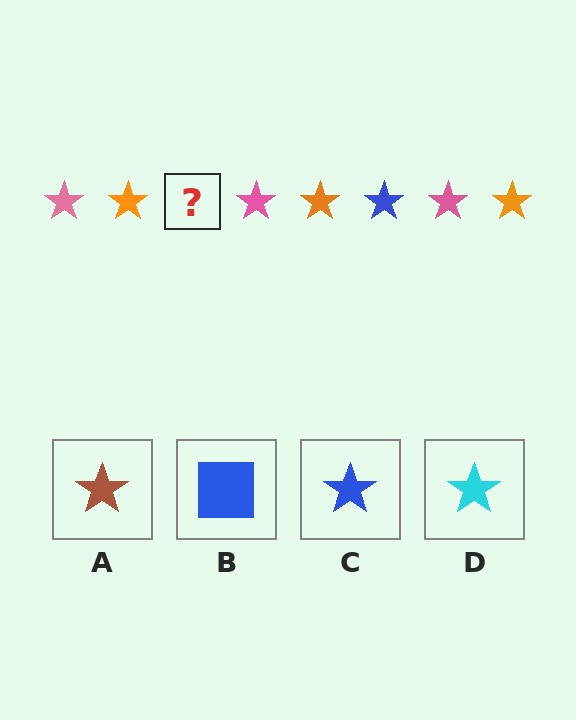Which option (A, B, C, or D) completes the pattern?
C.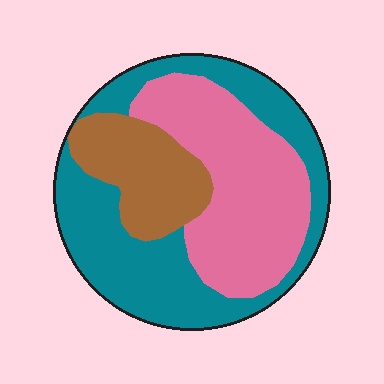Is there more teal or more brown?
Teal.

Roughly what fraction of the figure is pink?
Pink covers about 35% of the figure.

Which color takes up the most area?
Teal, at roughly 45%.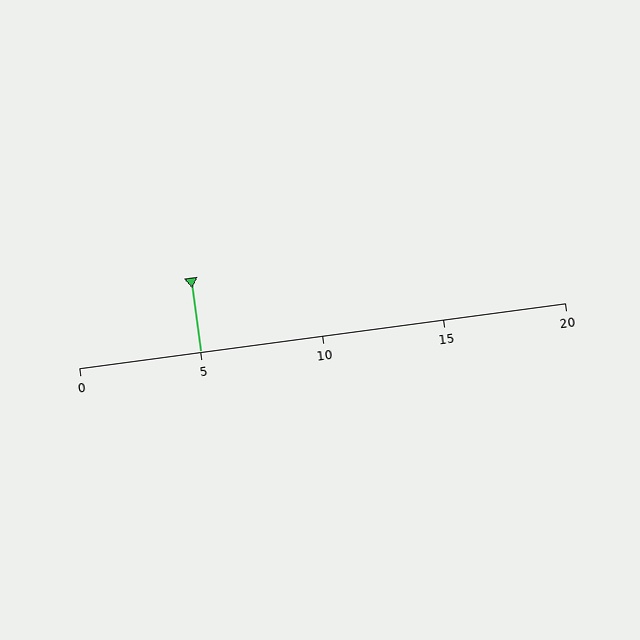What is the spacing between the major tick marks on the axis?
The major ticks are spaced 5 apart.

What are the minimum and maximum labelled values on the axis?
The axis runs from 0 to 20.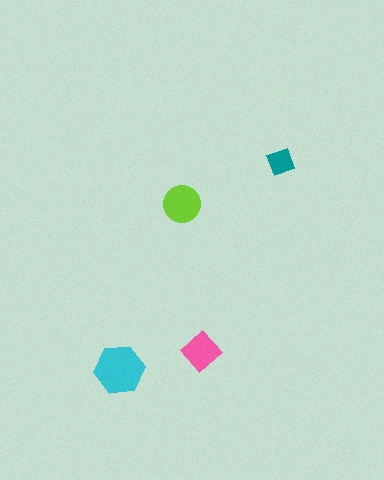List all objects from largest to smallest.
The cyan hexagon, the lime circle, the pink diamond, the teal diamond.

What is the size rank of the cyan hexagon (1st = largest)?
1st.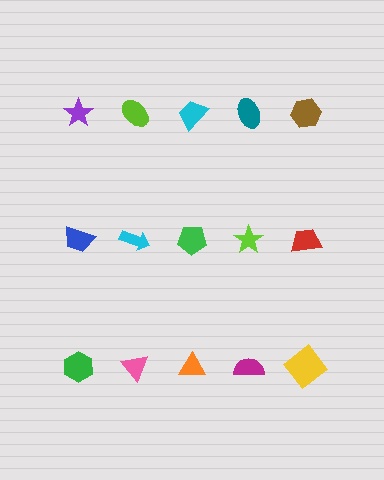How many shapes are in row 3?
5 shapes.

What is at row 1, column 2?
A lime ellipse.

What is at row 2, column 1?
A blue trapezoid.